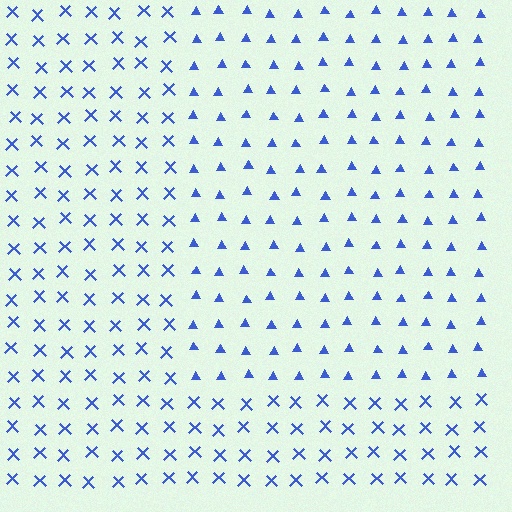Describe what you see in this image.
The image is filled with small blue elements arranged in a uniform grid. A rectangle-shaped region contains triangles, while the surrounding area contains X marks. The boundary is defined purely by the change in element shape.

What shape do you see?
I see a rectangle.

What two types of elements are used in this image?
The image uses triangles inside the rectangle region and X marks outside it.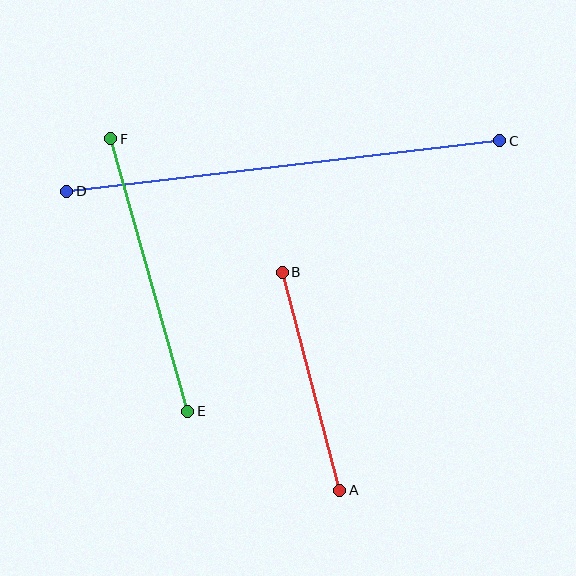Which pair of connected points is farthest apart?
Points C and D are farthest apart.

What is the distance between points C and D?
The distance is approximately 436 pixels.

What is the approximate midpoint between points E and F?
The midpoint is at approximately (149, 275) pixels.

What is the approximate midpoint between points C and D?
The midpoint is at approximately (283, 166) pixels.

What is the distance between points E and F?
The distance is approximately 283 pixels.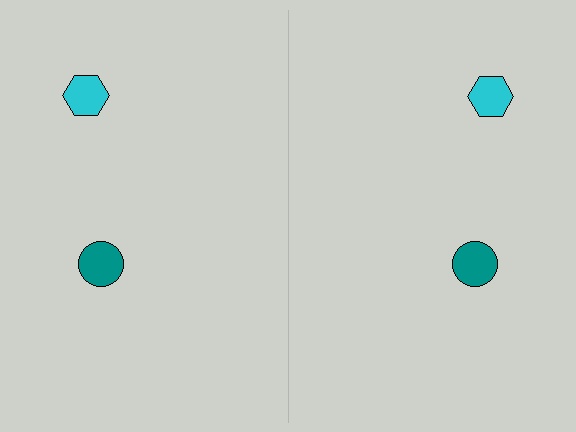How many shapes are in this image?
There are 4 shapes in this image.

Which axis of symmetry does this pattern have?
The pattern has a vertical axis of symmetry running through the center of the image.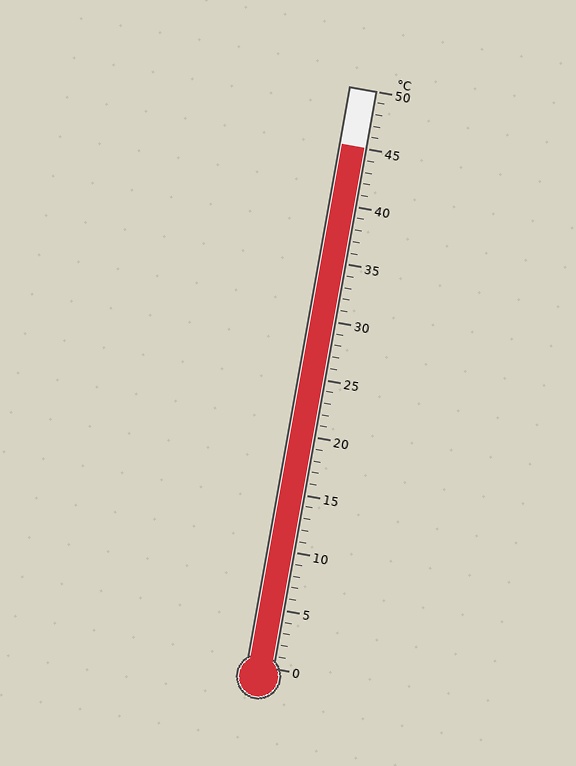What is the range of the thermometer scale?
The thermometer scale ranges from 0°C to 50°C.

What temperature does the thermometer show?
The thermometer shows approximately 45°C.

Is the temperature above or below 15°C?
The temperature is above 15°C.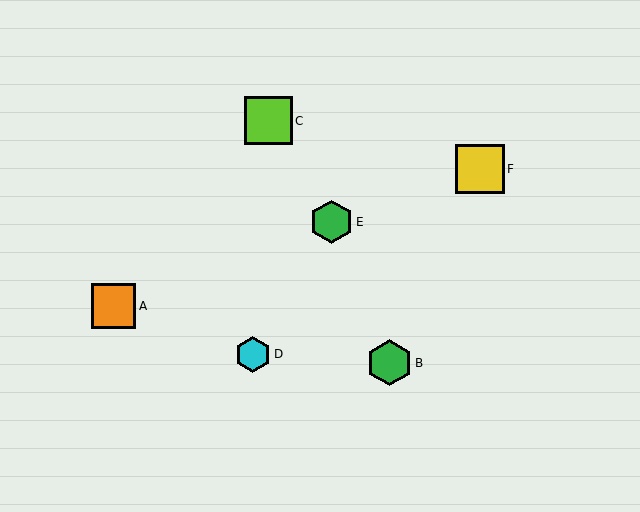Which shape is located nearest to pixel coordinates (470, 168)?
The yellow square (labeled F) at (480, 169) is nearest to that location.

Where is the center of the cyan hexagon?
The center of the cyan hexagon is at (253, 354).